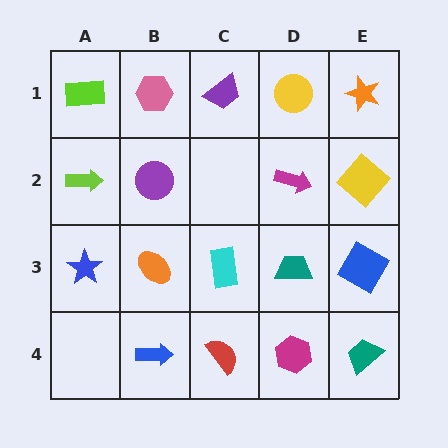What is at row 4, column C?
A red semicircle.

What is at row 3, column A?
A blue star.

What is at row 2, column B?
A purple circle.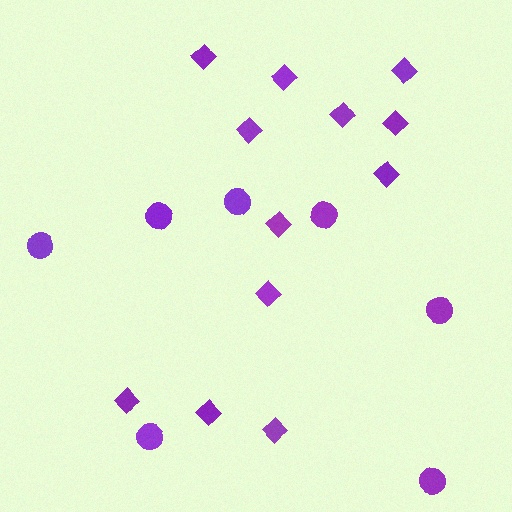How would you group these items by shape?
There are 2 groups: one group of diamonds (12) and one group of circles (7).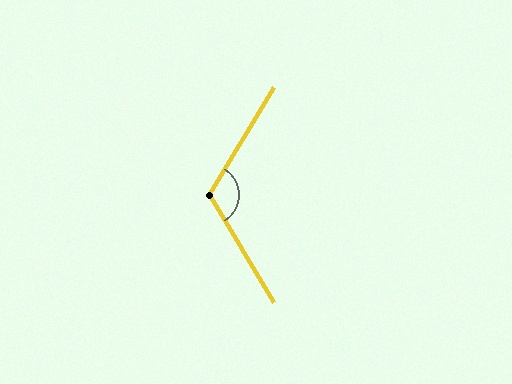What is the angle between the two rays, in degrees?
Approximately 118 degrees.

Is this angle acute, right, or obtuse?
It is obtuse.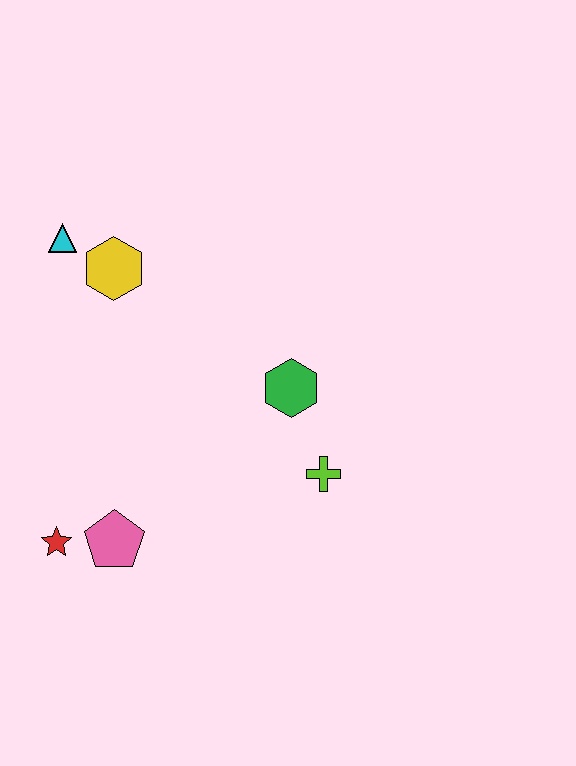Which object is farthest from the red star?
The cyan triangle is farthest from the red star.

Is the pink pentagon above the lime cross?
No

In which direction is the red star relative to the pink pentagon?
The red star is to the left of the pink pentagon.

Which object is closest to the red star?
The pink pentagon is closest to the red star.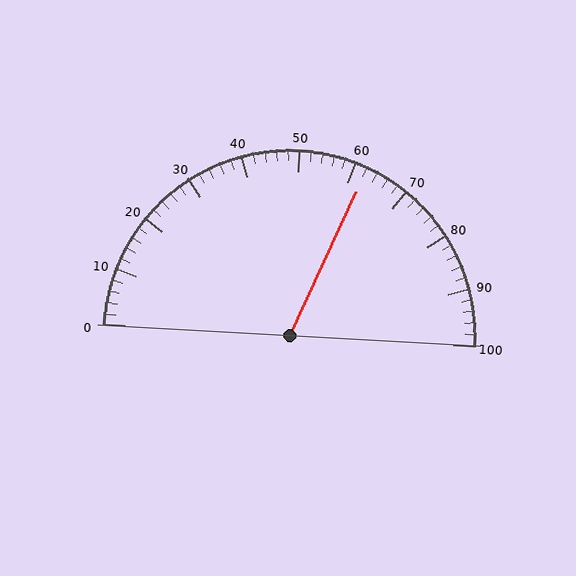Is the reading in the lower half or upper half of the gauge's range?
The reading is in the upper half of the range (0 to 100).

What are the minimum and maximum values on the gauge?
The gauge ranges from 0 to 100.